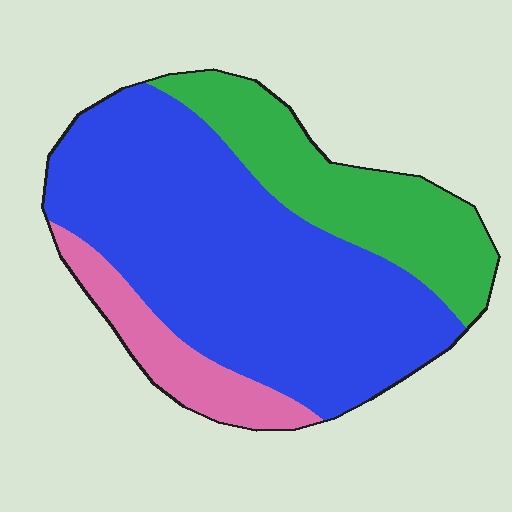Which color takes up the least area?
Pink, at roughly 10%.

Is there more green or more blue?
Blue.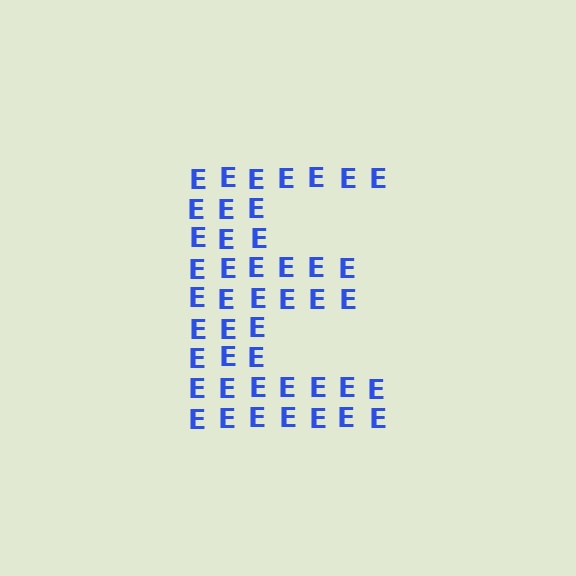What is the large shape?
The large shape is the letter E.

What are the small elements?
The small elements are letter E's.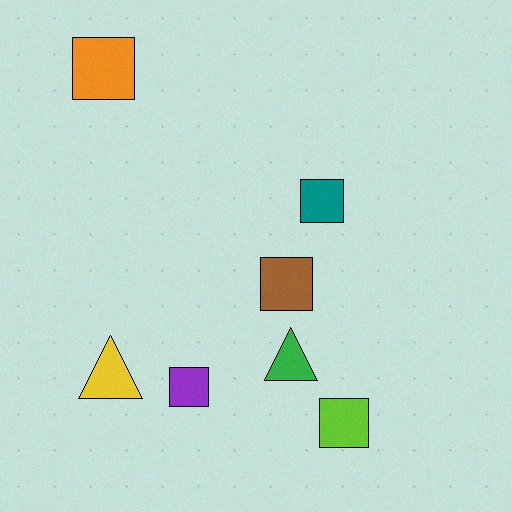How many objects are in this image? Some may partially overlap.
There are 7 objects.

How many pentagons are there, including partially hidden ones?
There are no pentagons.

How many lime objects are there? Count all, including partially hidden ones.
There is 1 lime object.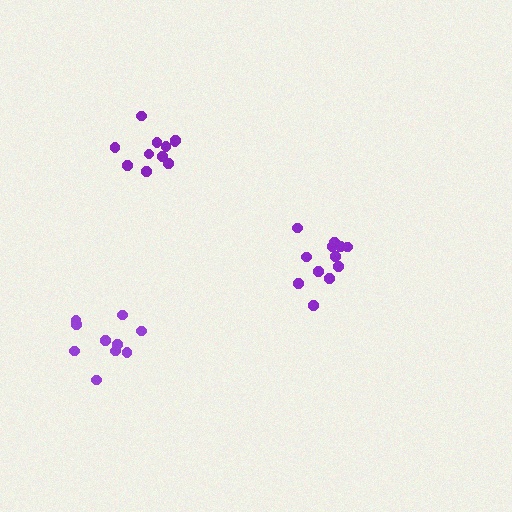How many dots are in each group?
Group 1: 11 dots, Group 2: 12 dots, Group 3: 10 dots (33 total).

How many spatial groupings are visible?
There are 3 spatial groupings.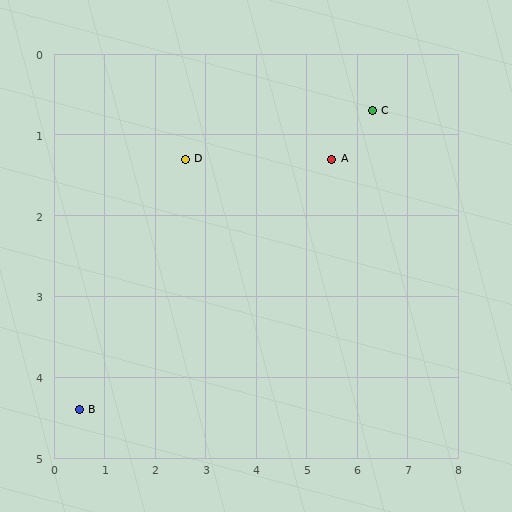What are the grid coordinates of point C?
Point C is at approximately (6.3, 0.7).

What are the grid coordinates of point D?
Point D is at approximately (2.6, 1.3).